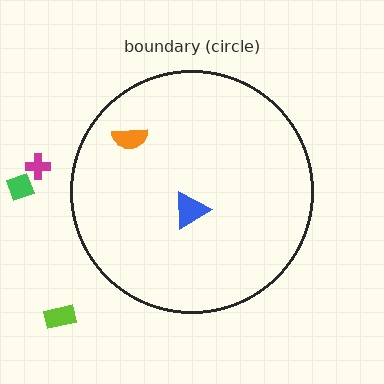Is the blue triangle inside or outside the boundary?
Inside.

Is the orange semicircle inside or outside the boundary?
Inside.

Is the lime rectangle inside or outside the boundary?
Outside.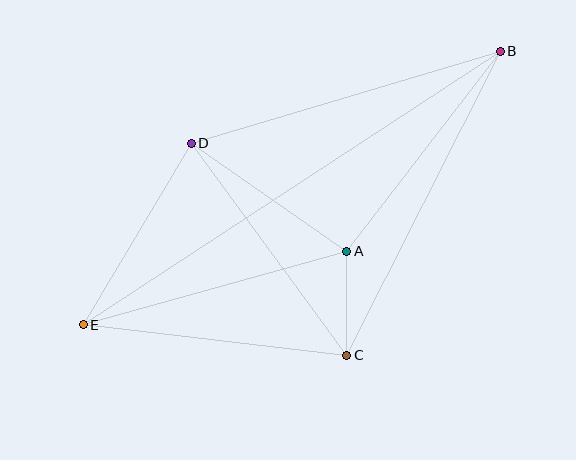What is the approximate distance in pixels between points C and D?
The distance between C and D is approximately 263 pixels.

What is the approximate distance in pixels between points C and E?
The distance between C and E is approximately 265 pixels.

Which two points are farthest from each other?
Points B and E are farthest from each other.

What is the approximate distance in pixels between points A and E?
The distance between A and E is approximately 273 pixels.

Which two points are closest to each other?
Points A and C are closest to each other.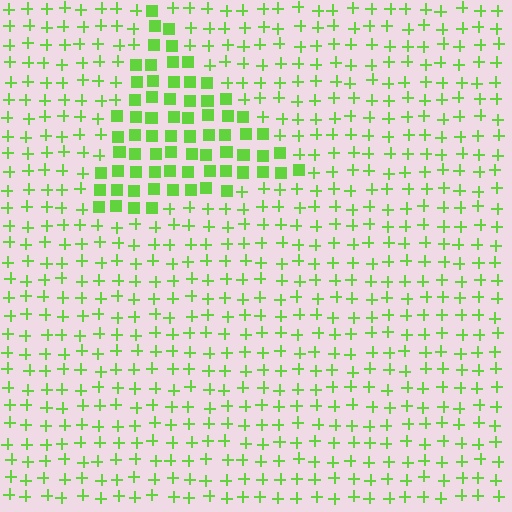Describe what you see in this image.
The image is filled with small lime elements arranged in a uniform grid. A triangle-shaped region contains squares, while the surrounding area contains plus signs. The boundary is defined purely by the change in element shape.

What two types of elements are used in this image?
The image uses squares inside the triangle region and plus signs outside it.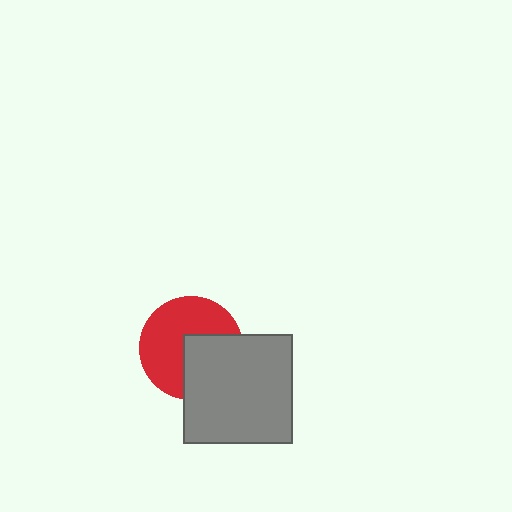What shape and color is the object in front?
The object in front is a gray square.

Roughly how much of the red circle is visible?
About half of it is visible (roughly 60%).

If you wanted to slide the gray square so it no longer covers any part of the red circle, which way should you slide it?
Slide it toward the lower-right — that is the most direct way to separate the two shapes.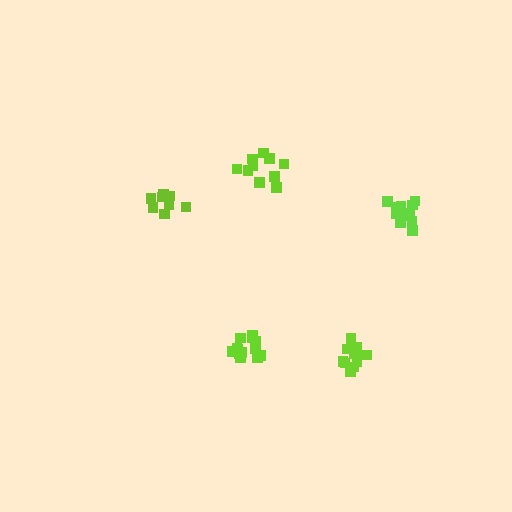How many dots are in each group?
Group 1: 12 dots, Group 2: 8 dots, Group 3: 13 dots, Group 4: 11 dots, Group 5: 10 dots (54 total).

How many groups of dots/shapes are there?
There are 5 groups.